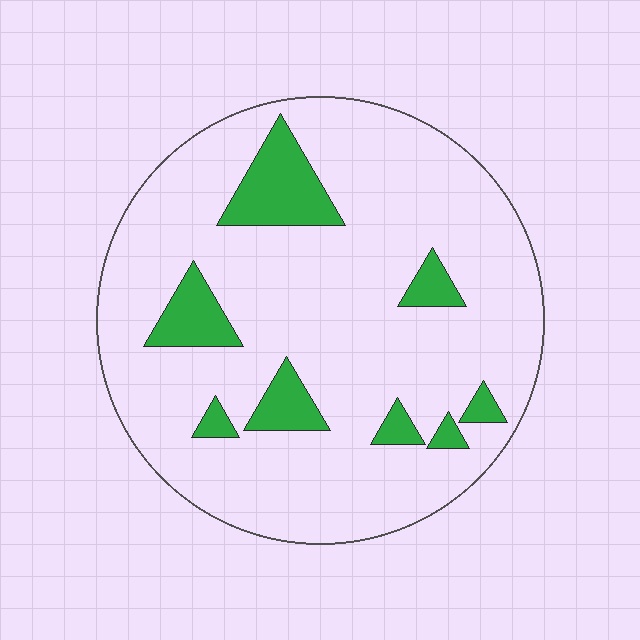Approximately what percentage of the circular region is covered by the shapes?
Approximately 15%.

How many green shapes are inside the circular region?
8.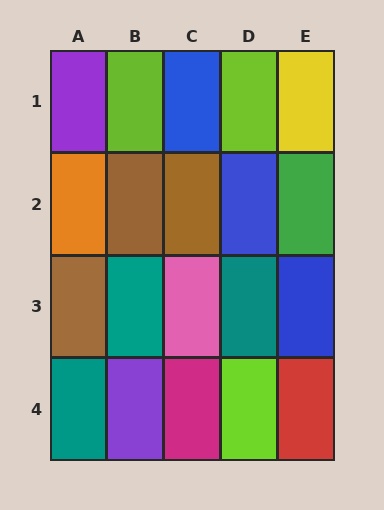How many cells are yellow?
1 cell is yellow.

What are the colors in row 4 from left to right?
Teal, purple, magenta, lime, red.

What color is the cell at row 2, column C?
Brown.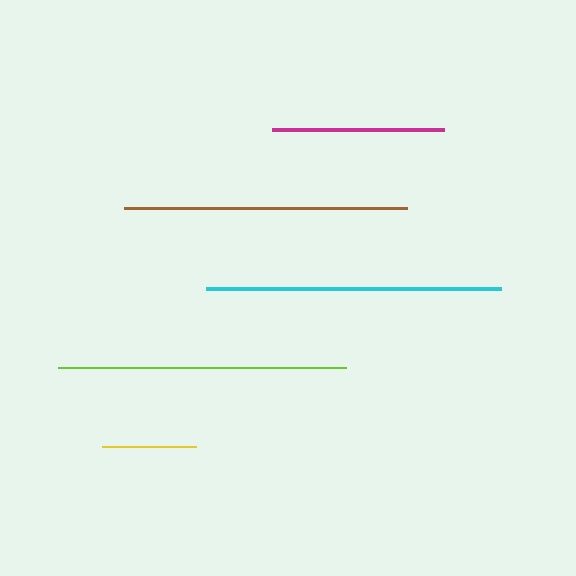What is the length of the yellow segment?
The yellow segment is approximately 94 pixels long.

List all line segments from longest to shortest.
From longest to shortest: cyan, lime, brown, magenta, yellow.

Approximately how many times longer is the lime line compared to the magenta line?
The lime line is approximately 1.7 times the length of the magenta line.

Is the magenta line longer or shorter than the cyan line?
The cyan line is longer than the magenta line.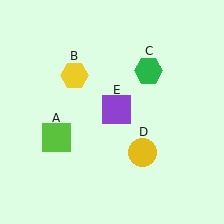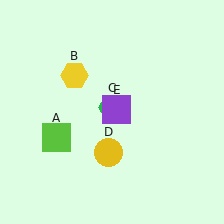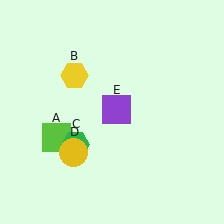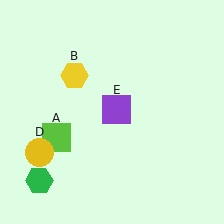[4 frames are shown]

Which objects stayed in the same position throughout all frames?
Lime square (object A) and yellow hexagon (object B) and purple square (object E) remained stationary.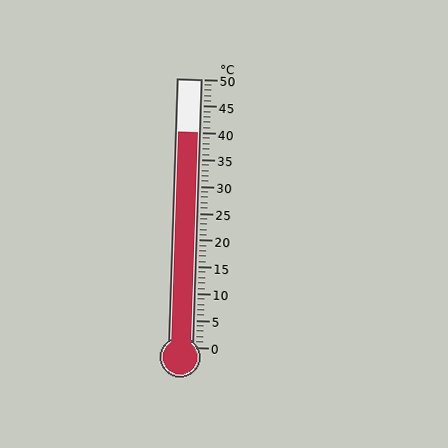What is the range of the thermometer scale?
The thermometer scale ranges from 0°C to 50°C.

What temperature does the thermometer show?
The thermometer shows approximately 40°C.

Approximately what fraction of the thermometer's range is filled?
The thermometer is filled to approximately 80% of its range.